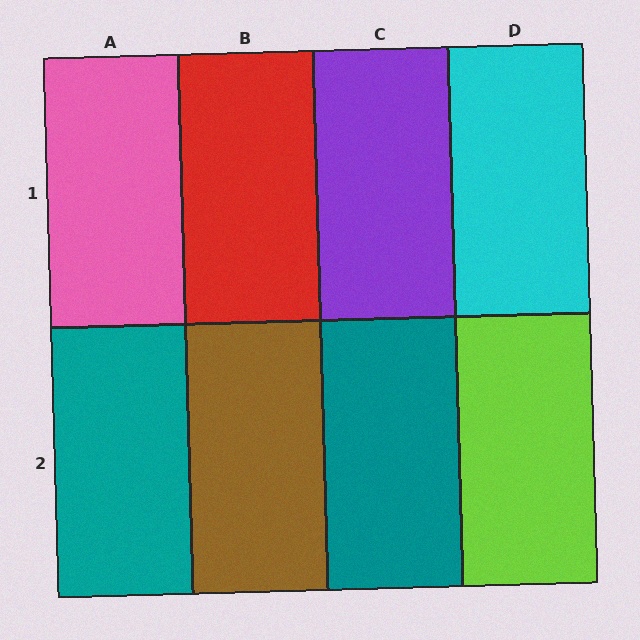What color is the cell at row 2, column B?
Brown.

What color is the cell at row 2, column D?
Lime.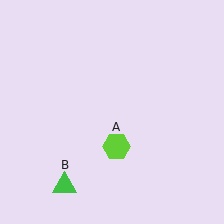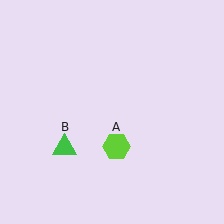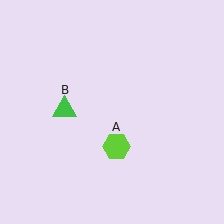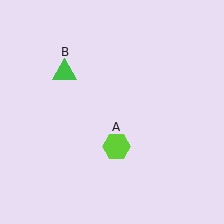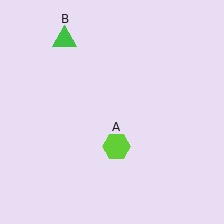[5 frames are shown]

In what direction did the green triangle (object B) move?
The green triangle (object B) moved up.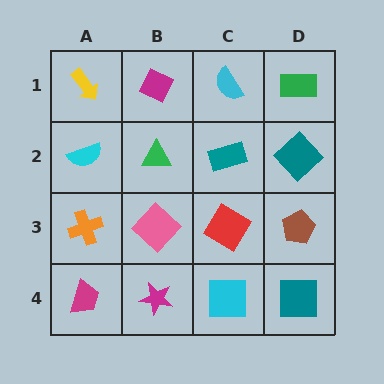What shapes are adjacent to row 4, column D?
A brown pentagon (row 3, column D), a cyan square (row 4, column C).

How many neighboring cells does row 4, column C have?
3.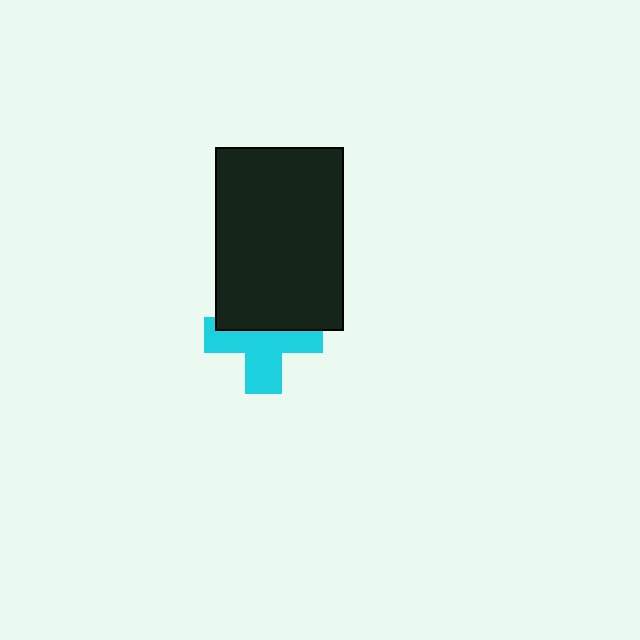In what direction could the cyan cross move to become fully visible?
The cyan cross could move down. That would shift it out from behind the black rectangle entirely.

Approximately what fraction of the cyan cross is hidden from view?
Roughly 42% of the cyan cross is hidden behind the black rectangle.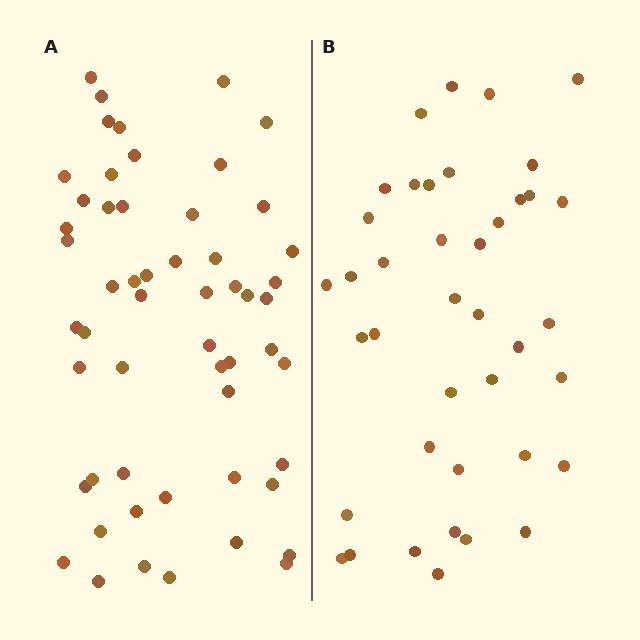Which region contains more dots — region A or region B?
Region A (the left region) has more dots.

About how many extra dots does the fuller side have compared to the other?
Region A has approximately 15 more dots than region B.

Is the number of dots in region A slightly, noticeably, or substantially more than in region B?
Region A has noticeably more, but not dramatically so. The ratio is roughly 1.4 to 1.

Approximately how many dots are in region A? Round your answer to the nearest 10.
About 60 dots. (The exact count is 55, which rounds to 60.)